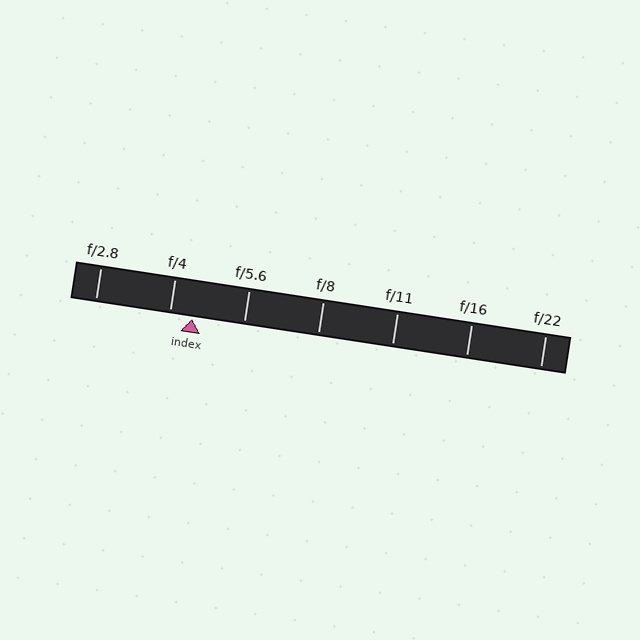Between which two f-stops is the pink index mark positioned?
The index mark is between f/4 and f/5.6.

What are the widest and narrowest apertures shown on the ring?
The widest aperture shown is f/2.8 and the narrowest is f/22.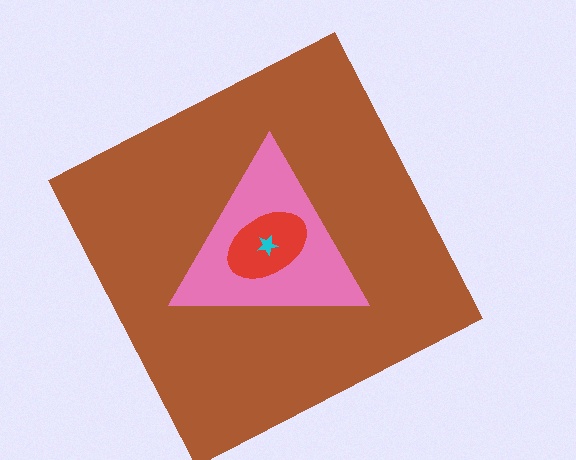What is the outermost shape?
The brown square.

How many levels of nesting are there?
4.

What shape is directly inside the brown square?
The pink triangle.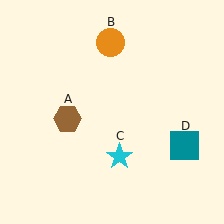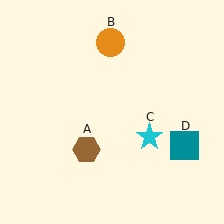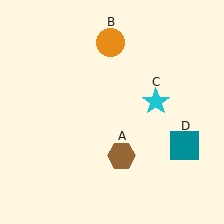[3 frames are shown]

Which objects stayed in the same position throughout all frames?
Orange circle (object B) and teal square (object D) remained stationary.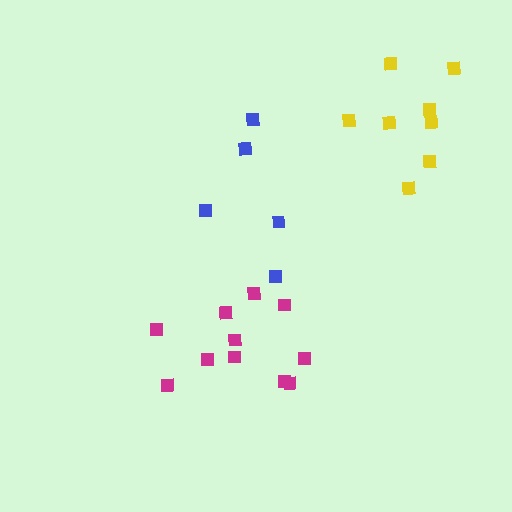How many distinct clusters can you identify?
There are 3 distinct clusters.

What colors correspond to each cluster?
The clusters are colored: yellow, magenta, blue.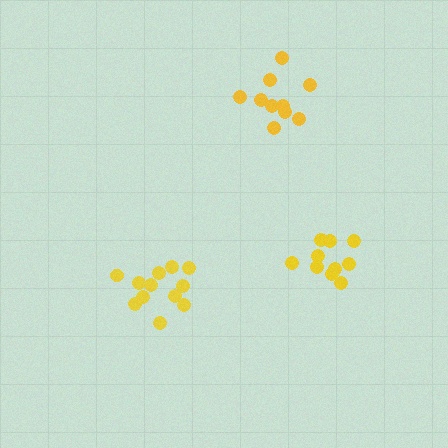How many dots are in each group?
Group 1: 12 dots, Group 2: 10 dots, Group 3: 10 dots (32 total).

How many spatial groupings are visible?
There are 3 spatial groupings.